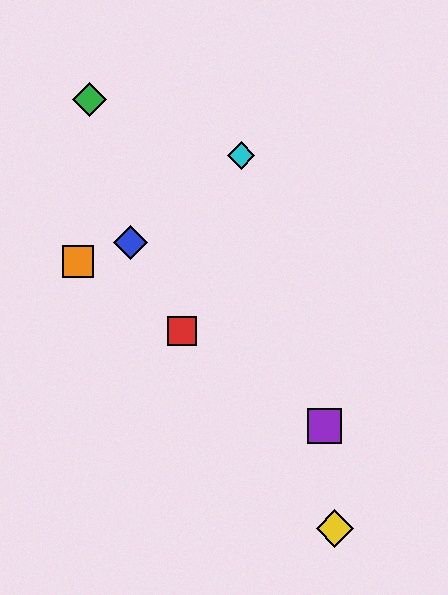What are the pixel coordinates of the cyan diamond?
The cyan diamond is at (241, 155).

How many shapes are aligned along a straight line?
3 shapes (the red square, the purple square, the orange square) are aligned along a straight line.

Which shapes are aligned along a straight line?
The red square, the purple square, the orange square are aligned along a straight line.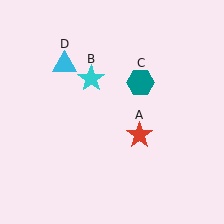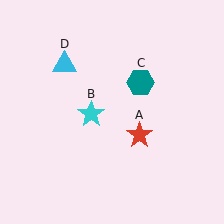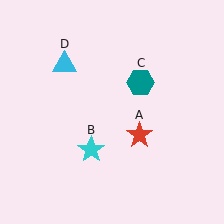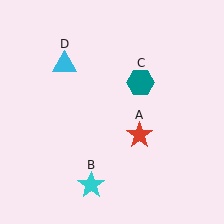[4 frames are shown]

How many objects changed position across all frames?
1 object changed position: cyan star (object B).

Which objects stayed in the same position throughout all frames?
Red star (object A) and teal hexagon (object C) and cyan triangle (object D) remained stationary.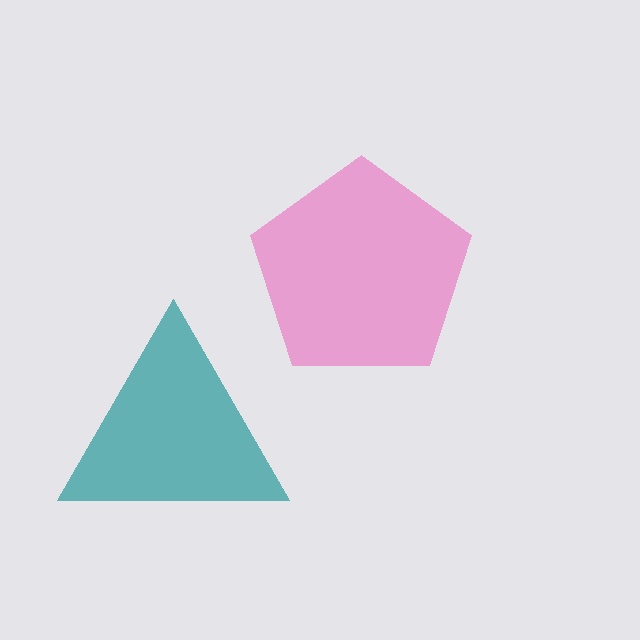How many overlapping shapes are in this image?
There are 2 overlapping shapes in the image.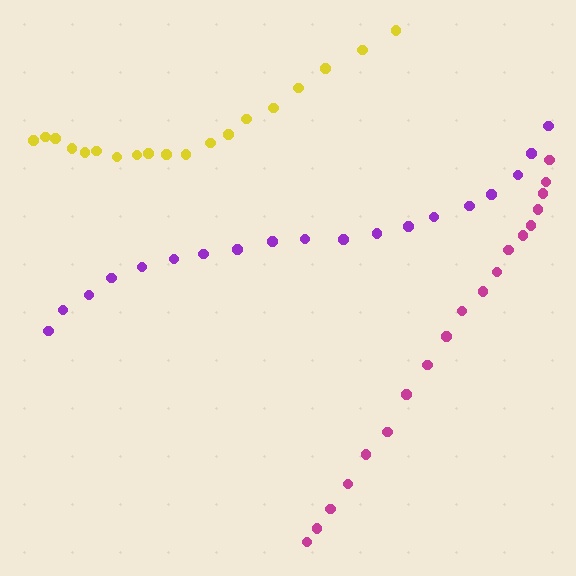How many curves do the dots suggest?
There are 3 distinct paths.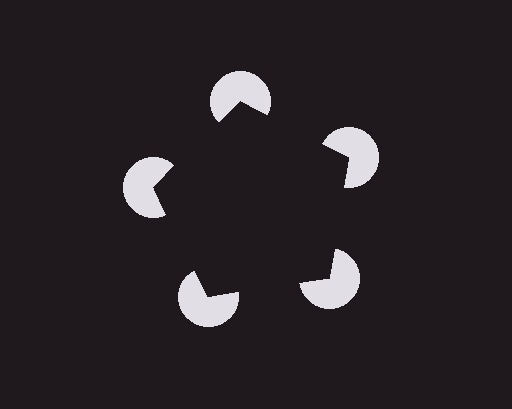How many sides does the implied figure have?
5 sides.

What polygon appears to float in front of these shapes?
An illusory pentagon — its edges are inferred from the aligned wedge cuts in the pac-man discs, not physically drawn.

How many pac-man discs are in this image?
There are 5 — one at each vertex of the illusory pentagon.